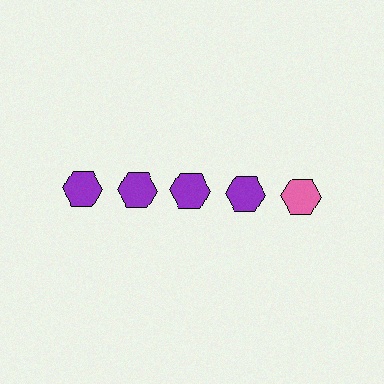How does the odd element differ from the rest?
It has a different color: pink instead of purple.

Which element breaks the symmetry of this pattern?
The pink hexagon in the top row, rightmost column breaks the symmetry. All other shapes are purple hexagons.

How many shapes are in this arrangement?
There are 5 shapes arranged in a grid pattern.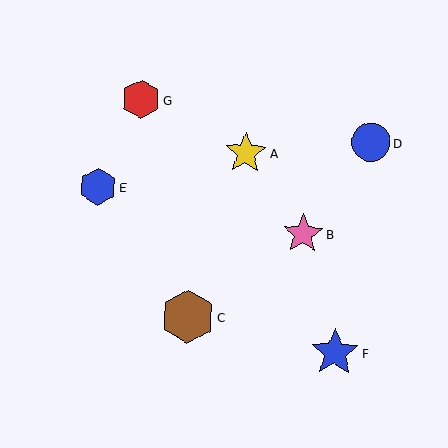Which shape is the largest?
The brown hexagon (labeled C) is the largest.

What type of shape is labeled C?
Shape C is a brown hexagon.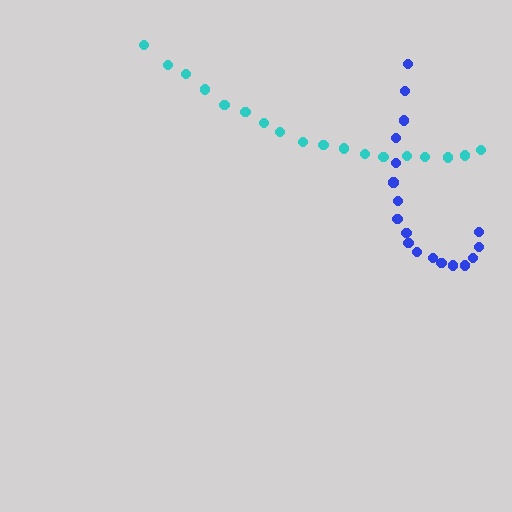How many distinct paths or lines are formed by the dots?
There are 2 distinct paths.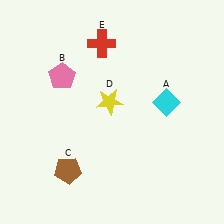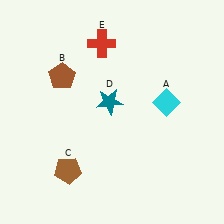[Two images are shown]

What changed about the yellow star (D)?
In Image 1, D is yellow. In Image 2, it changed to teal.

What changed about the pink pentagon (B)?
In Image 1, B is pink. In Image 2, it changed to brown.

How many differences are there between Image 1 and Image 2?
There are 2 differences between the two images.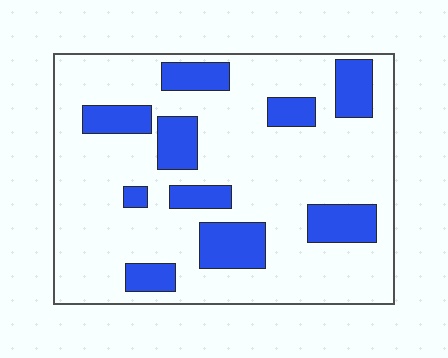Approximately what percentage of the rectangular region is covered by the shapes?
Approximately 20%.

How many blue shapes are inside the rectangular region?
10.